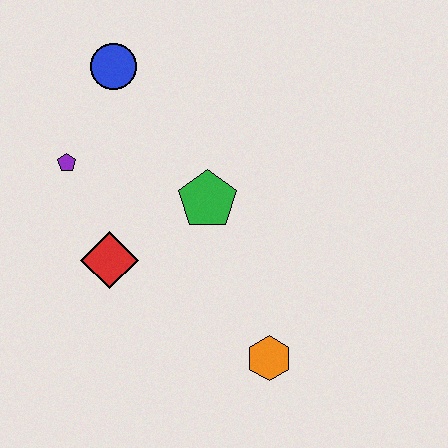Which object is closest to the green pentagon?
The red diamond is closest to the green pentagon.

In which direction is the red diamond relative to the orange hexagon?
The red diamond is to the left of the orange hexagon.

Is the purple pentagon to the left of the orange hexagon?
Yes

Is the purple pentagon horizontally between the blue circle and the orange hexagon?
No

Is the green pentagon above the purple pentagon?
No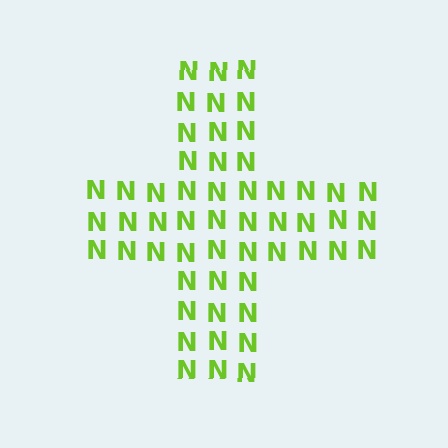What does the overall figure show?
The overall figure shows a cross.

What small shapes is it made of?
It is made of small letter N's.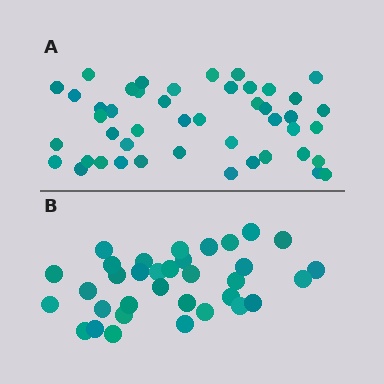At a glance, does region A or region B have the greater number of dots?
Region A (the top region) has more dots.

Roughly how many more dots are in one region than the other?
Region A has roughly 12 or so more dots than region B.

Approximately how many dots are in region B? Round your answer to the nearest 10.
About 30 dots. (The exact count is 34, which rounds to 30.)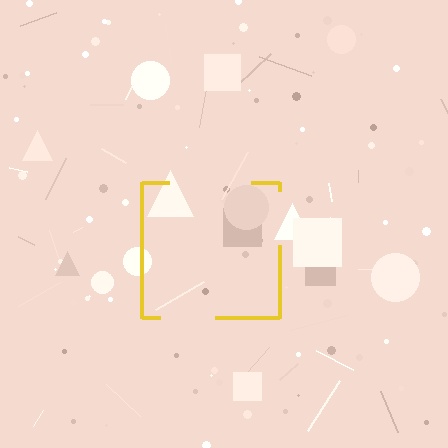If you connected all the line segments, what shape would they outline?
They would outline a square.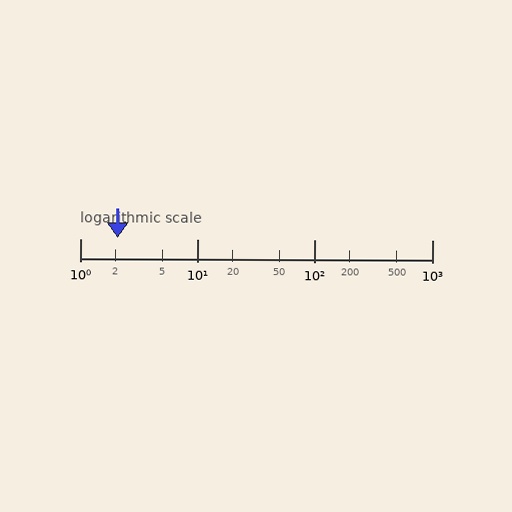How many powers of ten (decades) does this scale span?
The scale spans 3 decades, from 1 to 1000.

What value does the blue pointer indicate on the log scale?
The pointer indicates approximately 2.1.